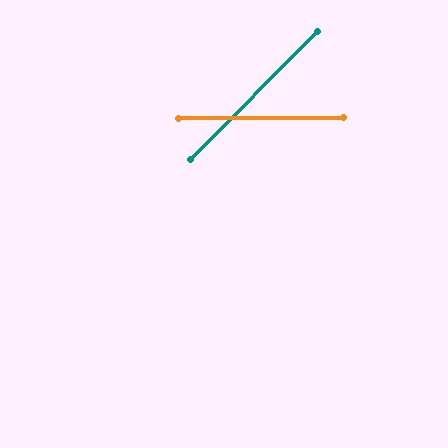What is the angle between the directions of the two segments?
Approximately 45 degrees.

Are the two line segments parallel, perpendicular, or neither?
Neither parallel nor perpendicular — they differ by about 45°.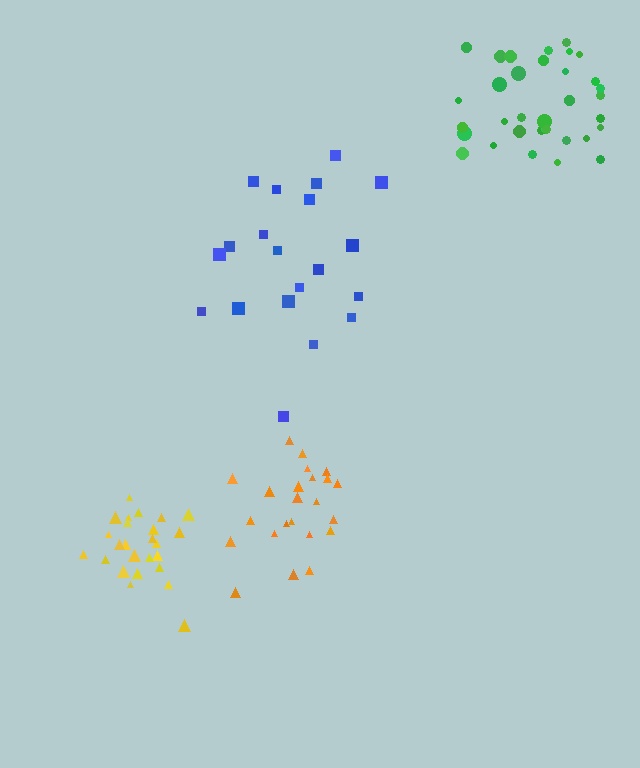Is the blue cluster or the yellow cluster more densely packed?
Yellow.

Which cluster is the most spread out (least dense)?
Blue.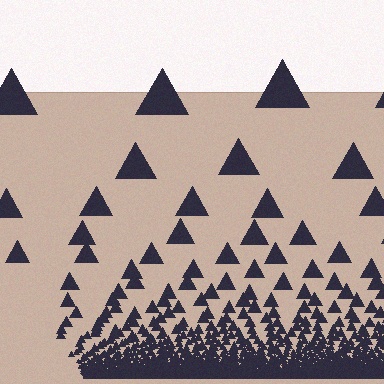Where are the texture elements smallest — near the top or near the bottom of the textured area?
Near the bottom.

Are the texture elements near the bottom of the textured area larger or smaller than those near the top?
Smaller. The gradient is inverted — elements near the bottom are smaller and denser.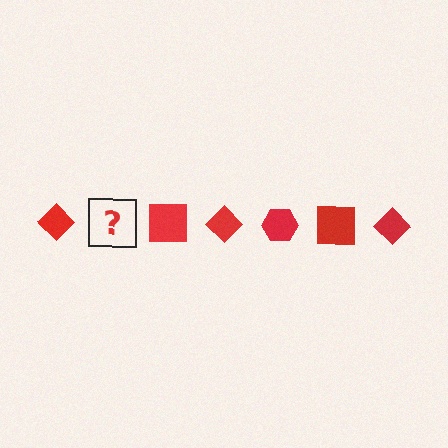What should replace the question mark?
The question mark should be replaced with a red hexagon.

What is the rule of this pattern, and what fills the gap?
The rule is that the pattern cycles through diamond, hexagon, square shapes in red. The gap should be filled with a red hexagon.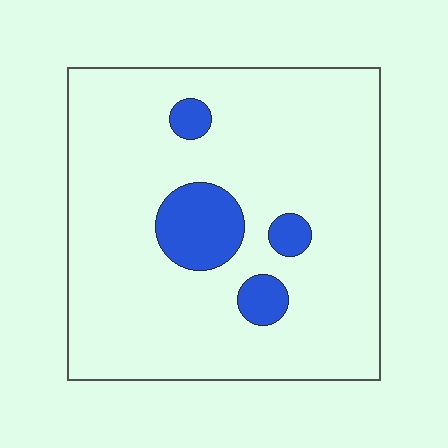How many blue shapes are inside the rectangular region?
4.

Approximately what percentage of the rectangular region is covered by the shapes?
Approximately 10%.